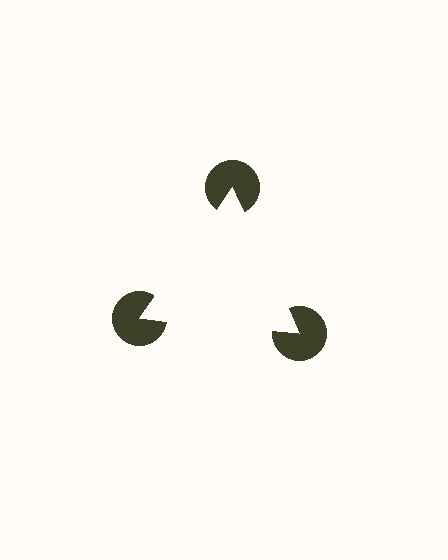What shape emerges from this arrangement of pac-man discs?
An illusory triangle — its edges are inferred from the aligned wedge cuts in the pac-man discs, not physically drawn.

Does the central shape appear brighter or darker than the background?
It typically appears slightly brighter than the background, even though no actual brightness change is drawn.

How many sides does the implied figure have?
3 sides.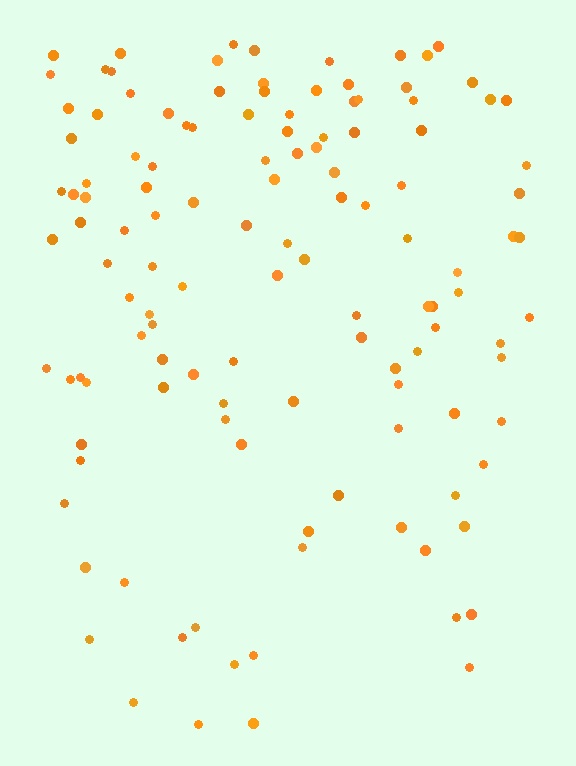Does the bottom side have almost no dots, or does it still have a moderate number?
Still a moderate number, just noticeably fewer than the top.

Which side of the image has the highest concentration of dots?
The top.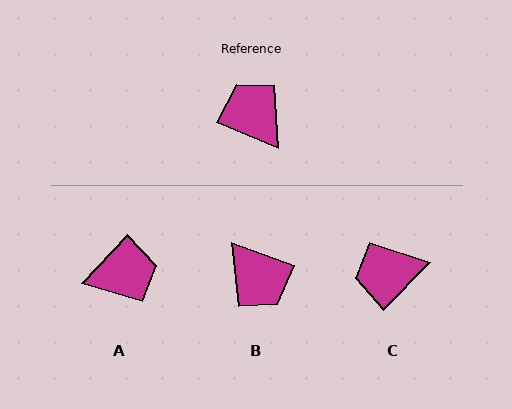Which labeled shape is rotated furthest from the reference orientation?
B, about 177 degrees away.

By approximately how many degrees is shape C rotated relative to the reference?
Approximately 68 degrees counter-clockwise.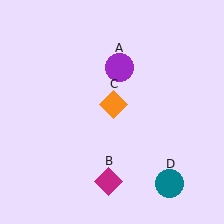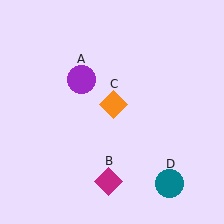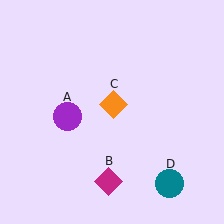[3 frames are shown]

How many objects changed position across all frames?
1 object changed position: purple circle (object A).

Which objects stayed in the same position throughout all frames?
Magenta diamond (object B) and orange diamond (object C) and teal circle (object D) remained stationary.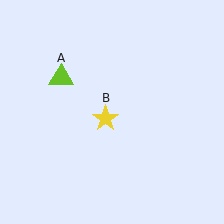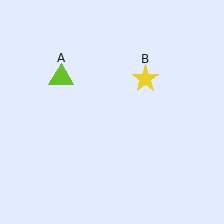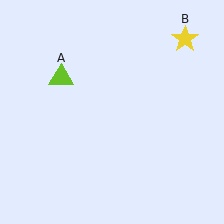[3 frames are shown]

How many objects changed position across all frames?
1 object changed position: yellow star (object B).